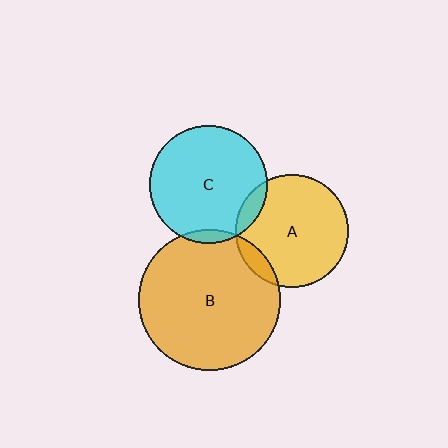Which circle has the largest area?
Circle B (orange).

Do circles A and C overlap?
Yes.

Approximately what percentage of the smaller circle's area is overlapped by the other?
Approximately 10%.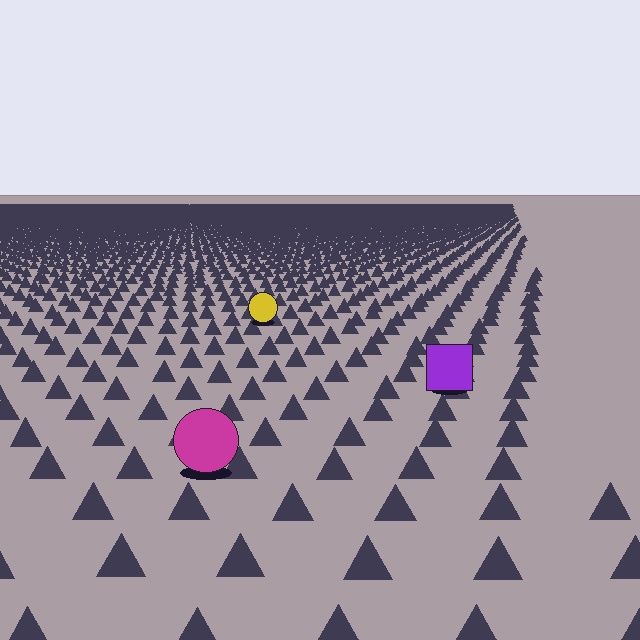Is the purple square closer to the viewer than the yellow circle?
Yes. The purple square is closer — you can tell from the texture gradient: the ground texture is coarser near it.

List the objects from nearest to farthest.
From nearest to farthest: the magenta circle, the purple square, the yellow circle.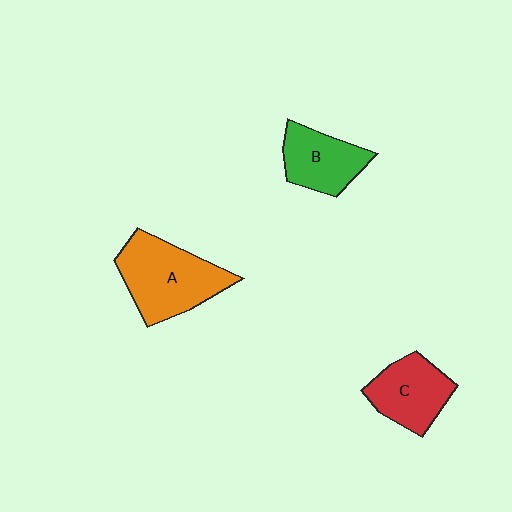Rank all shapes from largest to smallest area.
From largest to smallest: A (orange), C (red), B (green).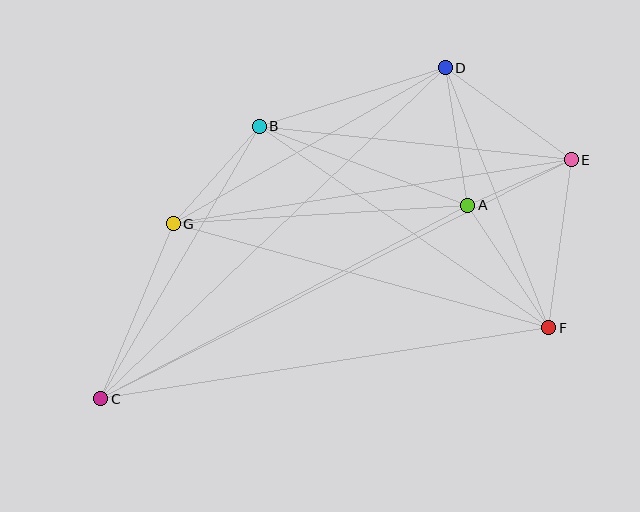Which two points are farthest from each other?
Points C and E are farthest from each other.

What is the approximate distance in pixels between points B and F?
The distance between B and F is approximately 353 pixels.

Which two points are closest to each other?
Points A and E are closest to each other.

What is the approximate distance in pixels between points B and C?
The distance between B and C is approximately 315 pixels.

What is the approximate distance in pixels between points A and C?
The distance between A and C is approximately 415 pixels.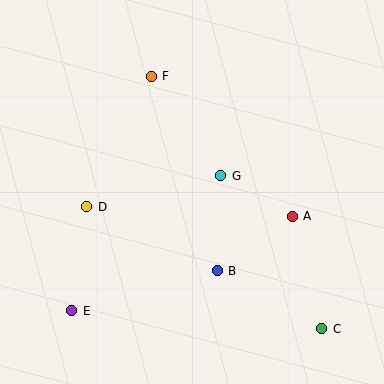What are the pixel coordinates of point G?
Point G is at (221, 176).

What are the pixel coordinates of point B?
Point B is at (217, 271).